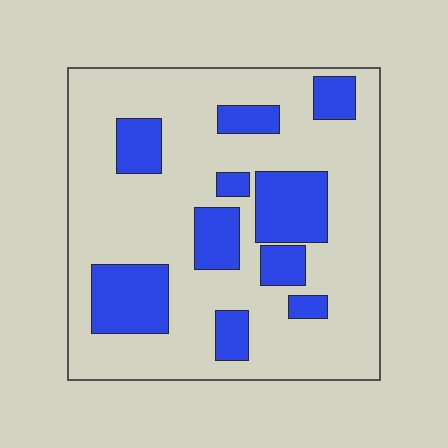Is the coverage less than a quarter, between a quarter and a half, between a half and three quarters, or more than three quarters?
Between a quarter and a half.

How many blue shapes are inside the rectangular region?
10.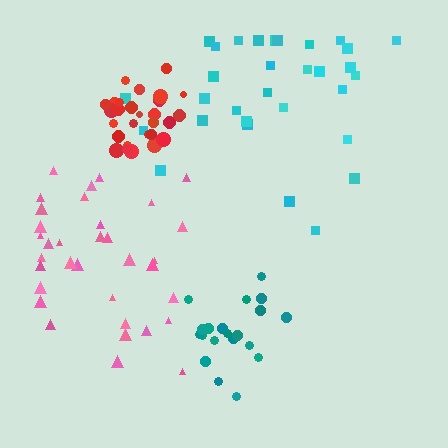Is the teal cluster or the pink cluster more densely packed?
Teal.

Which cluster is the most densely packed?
Red.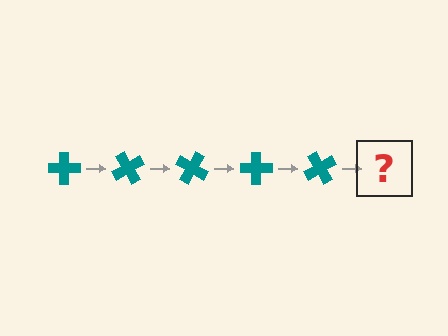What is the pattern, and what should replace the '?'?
The pattern is that the cross rotates 60 degrees each step. The '?' should be a teal cross rotated 300 degrees.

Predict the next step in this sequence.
The next step is a teal cross rotated 300 degrees.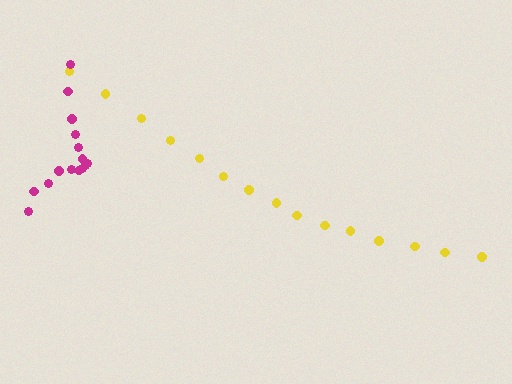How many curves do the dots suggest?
There are 2 distinct paths.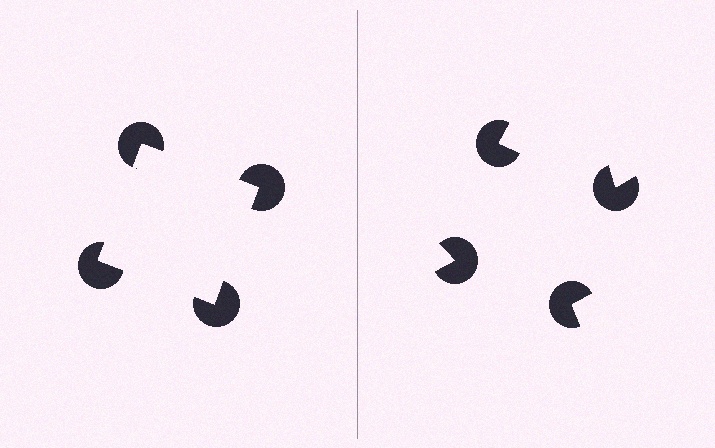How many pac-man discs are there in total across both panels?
8 — 4 on each side.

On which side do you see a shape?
An illusory square appears on the left side. On the right side the wedge cuts are rotated, so no coherent shape forms.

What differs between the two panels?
The pac-man discs are positioned identically on both sides; only the wedge orientations differ. On the left they align to a square; on the right they are misaligned.